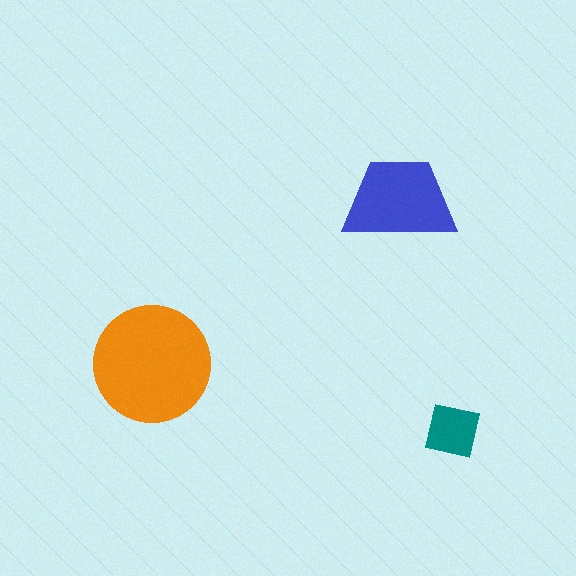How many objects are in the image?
There are 3 objects in the image.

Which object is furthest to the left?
The orange circle is leftmost.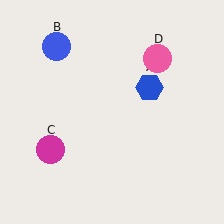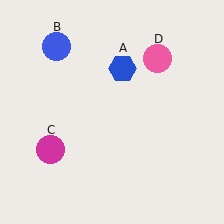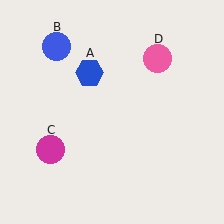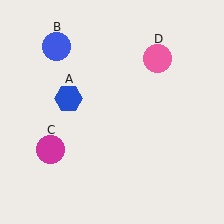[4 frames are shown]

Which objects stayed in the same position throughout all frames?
Blue circle (object B) and magenta circle (object C) and pink circle (object D) remained stationary.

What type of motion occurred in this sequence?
The blue hexagon (object A) rotated counterclockwise around the center of the scene.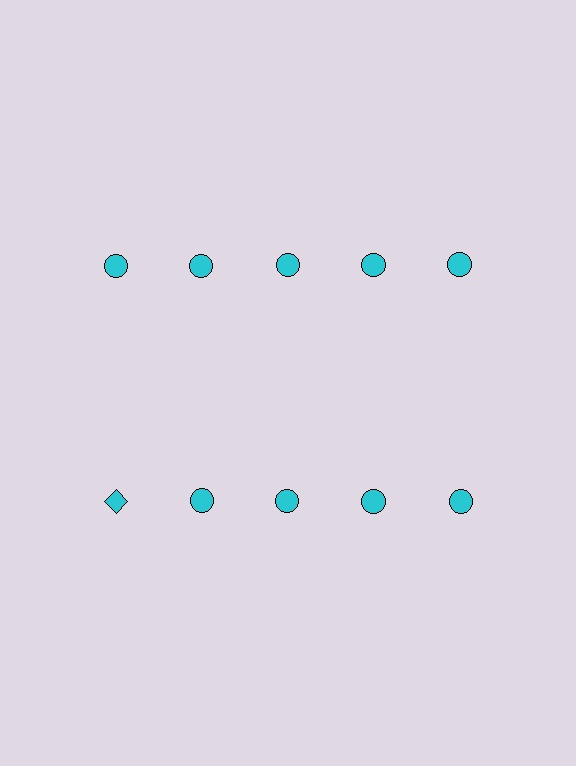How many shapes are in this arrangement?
There are 10 shapes arranged in a grid pattern.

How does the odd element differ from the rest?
It has a different shape: diamond instead of circle.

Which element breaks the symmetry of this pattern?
The cyan diamond in the second row, leftmost column breaks the symmetry. All other shapes are cyan circles.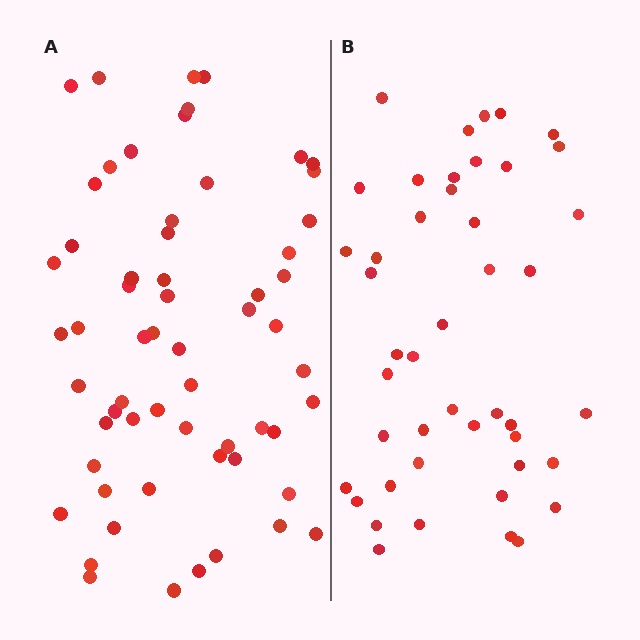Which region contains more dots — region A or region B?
Region A (the left region) has more dots.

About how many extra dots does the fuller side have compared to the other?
Region A has approximately 15 more dots than region B.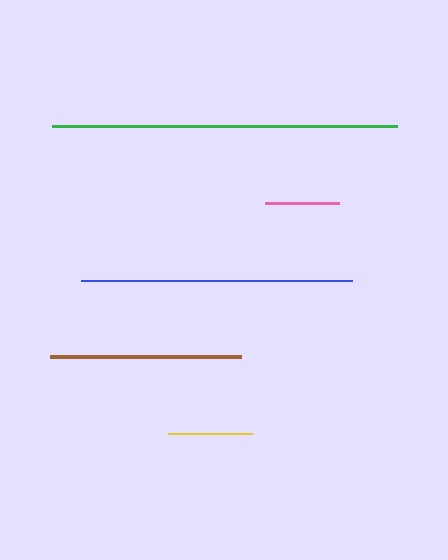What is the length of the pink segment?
The pink segment is approximately 74 pixels long.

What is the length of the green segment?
The green segment is approximately 345 pixels long.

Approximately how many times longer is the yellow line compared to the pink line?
The yellow line is approximately 1.2 times the length of the pink line.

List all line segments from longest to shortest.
From longest to shortest: green, blue, brown, yellow, pink.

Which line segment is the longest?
The green line is the longest at approximately 345 pixels.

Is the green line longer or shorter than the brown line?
The green line is longer than the brown line.